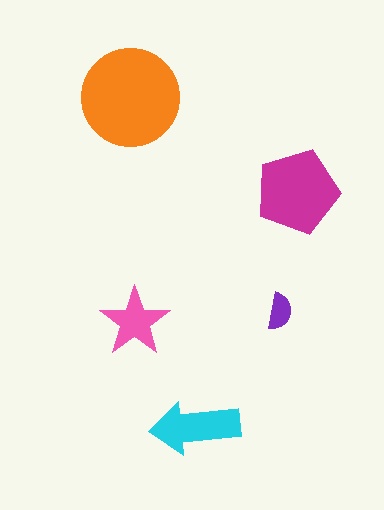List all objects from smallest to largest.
The purple semicircle, the pink star, the cyan arrow, the magenta pentagon, the orange circle.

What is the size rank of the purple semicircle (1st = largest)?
5th.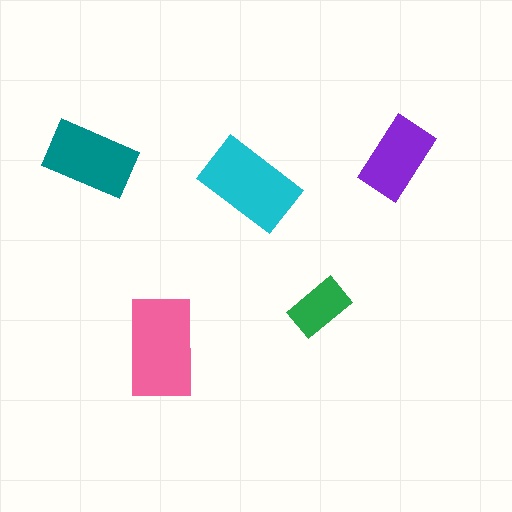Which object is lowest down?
The pink rectangle is bottommost.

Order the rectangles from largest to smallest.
the pink one, the cyan one, the teal one, the purple one, the green one.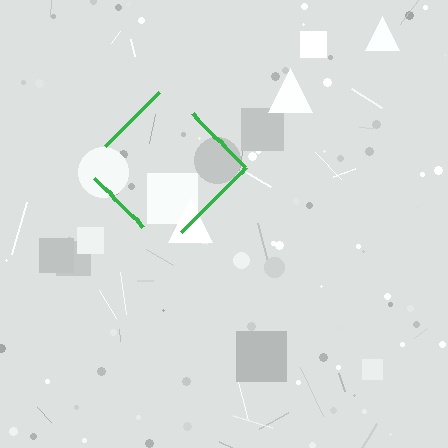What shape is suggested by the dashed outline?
The dashed outline suggests a diamond.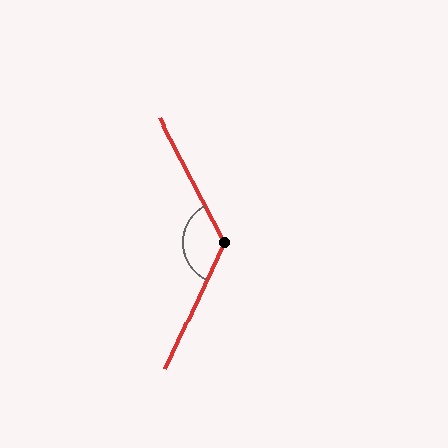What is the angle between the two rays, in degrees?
Approximately 127 degrees.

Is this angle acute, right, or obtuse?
It is obtuse.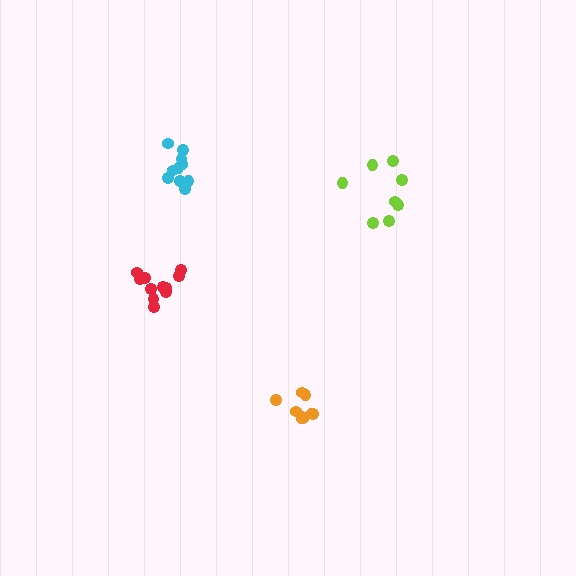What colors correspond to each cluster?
The clusters are colored: lime, cyan, orange, red.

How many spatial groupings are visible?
There are 4 spatial groupings.